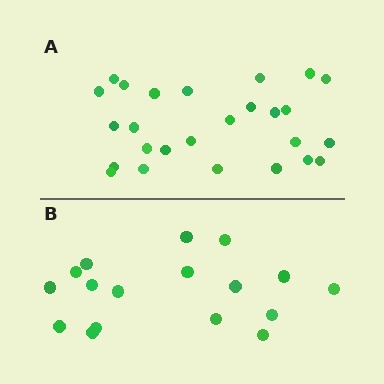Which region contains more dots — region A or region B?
Region A (the top region) has more dots.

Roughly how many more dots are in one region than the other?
Region A has roughly 8 or so more dots than region B.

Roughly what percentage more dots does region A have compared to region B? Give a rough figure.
About 55% more.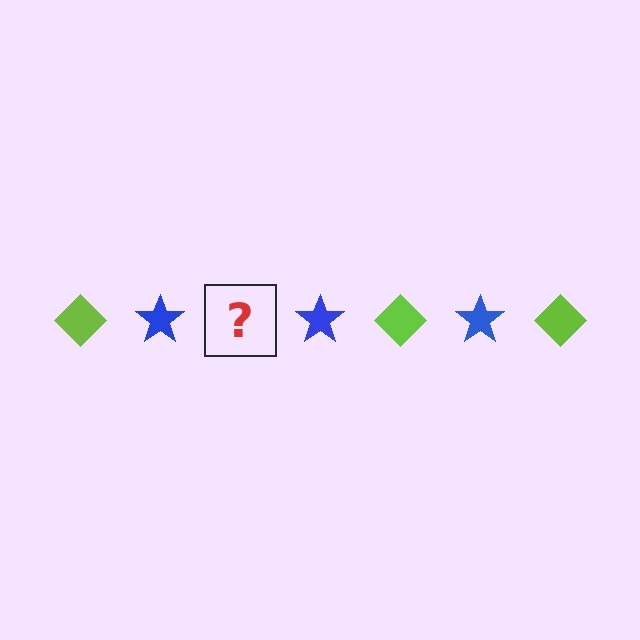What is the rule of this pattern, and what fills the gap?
The rule is that the pattern alternates between lime diamond and blue star. The gap should be filled with a lime diamond.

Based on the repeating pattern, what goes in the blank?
The blank should be a lime diamond.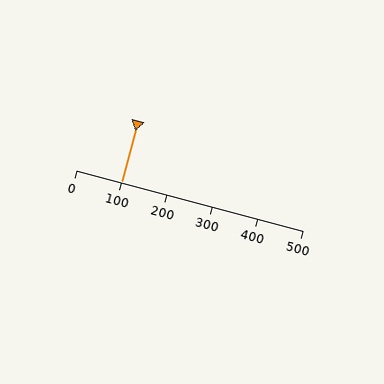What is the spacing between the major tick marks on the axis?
The major ticks are spaced 100 apart.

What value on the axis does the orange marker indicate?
The marker indicates approximately 100.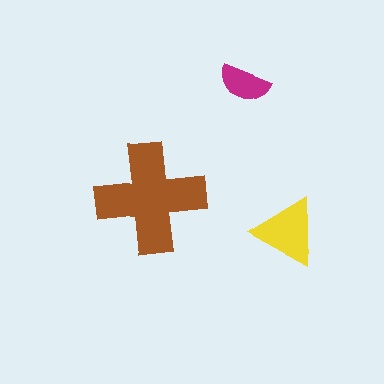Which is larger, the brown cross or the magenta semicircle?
The brown cross.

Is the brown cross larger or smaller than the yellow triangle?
Larger.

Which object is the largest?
The brown cross.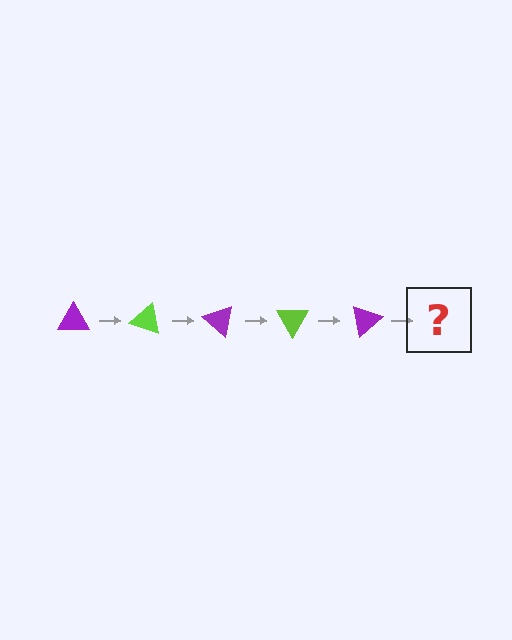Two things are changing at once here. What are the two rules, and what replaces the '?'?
The two rules are that it rotates 20 degrees each step and the color cycles through purple and lime. The '?' should be a lime triangle, rotated 100 degrees from the start.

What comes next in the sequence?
The next element should be a lime triangle, rotated 100 degrees from the start.